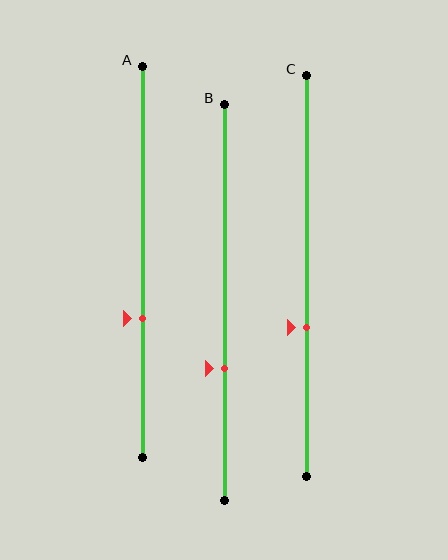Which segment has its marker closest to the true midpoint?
Segment C has its marker closest to the true midpoint.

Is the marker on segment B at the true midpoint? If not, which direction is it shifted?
No, the marker on segment B is shifted downward by about 17% of the segment length.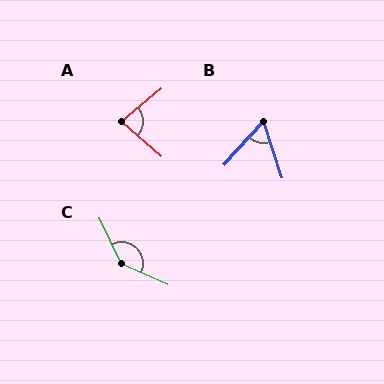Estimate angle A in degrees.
Approximately 81 degrees.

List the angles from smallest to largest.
B (60°), A (81°), C (140°).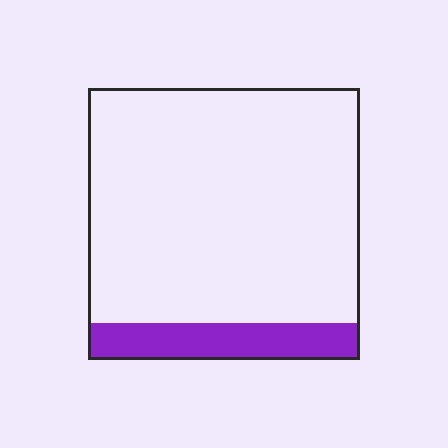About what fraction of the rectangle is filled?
About one eighth (1/8).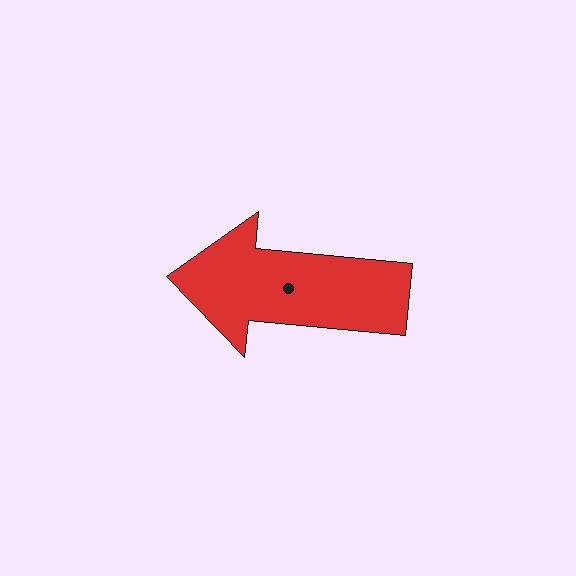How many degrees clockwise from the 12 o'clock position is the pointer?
Approximately 275 degrees.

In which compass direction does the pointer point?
West.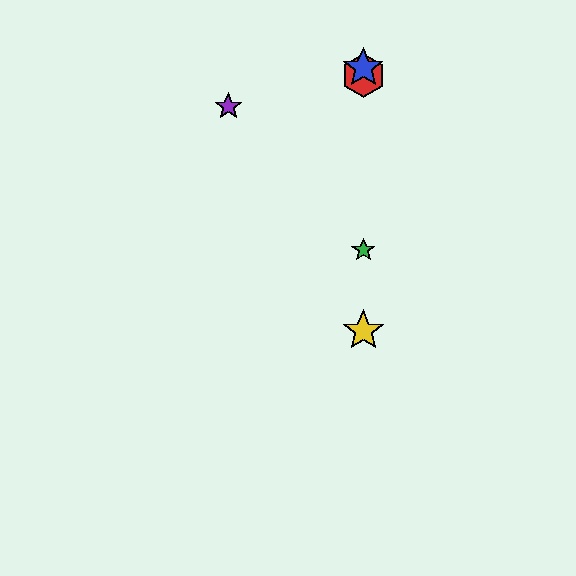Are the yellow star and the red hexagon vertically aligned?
Yes, both are at x≈363.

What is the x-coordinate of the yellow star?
The yellow star is at x≈363.